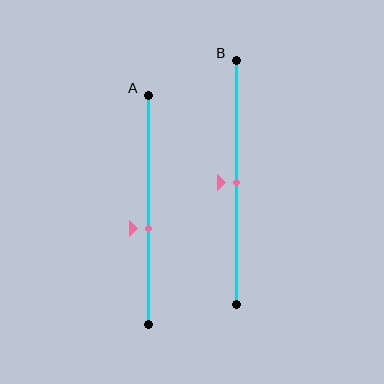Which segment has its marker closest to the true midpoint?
Segment B has its marker closest to the true midpoint.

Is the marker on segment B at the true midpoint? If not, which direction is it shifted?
Yes, the marker on segment B is at the true midpoint.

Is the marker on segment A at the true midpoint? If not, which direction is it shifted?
No, the marker on segment A is shifted downward by about 8% of the segment length.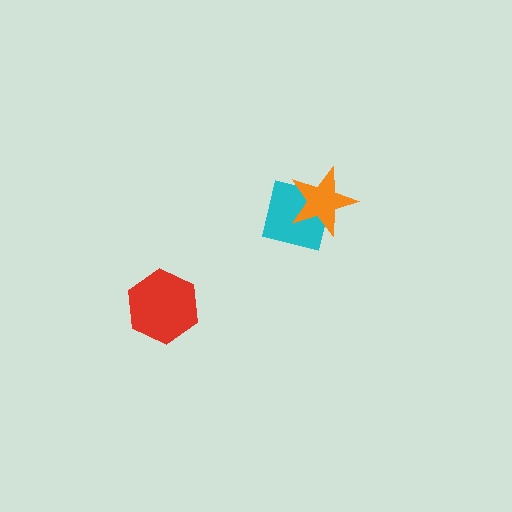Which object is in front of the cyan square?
The orange star is in front of the cyan square.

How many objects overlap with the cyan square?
1 object overlaps with the cyan square.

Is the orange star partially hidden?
No, no other shape covers it.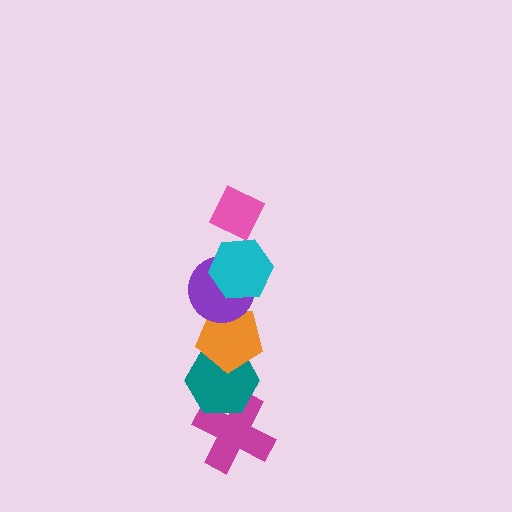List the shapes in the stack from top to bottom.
From top to bottom: the pink diamond, the cyan hexagon, the purple circle, the orange pentagon, the teal hexagon, the magenta cross.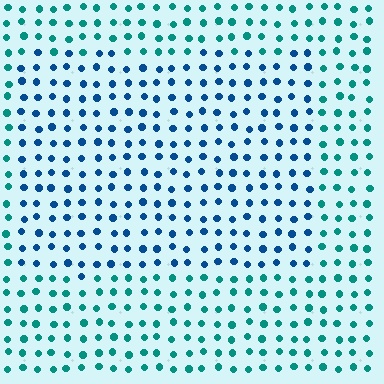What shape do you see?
I see a rectangle.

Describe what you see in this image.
The image is filled with small teal elements in a uniform arrangement. A rectangle-shaped region is visible where the elements are tinted to a slightly different hue, forming a subtle color boundary.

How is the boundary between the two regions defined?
The boundary is defined purely by a slight shift in hue (about 37 degrees). Spacing, size, and orientation are identical on both sides.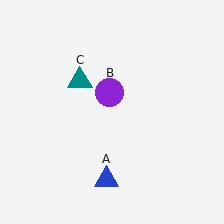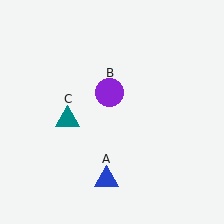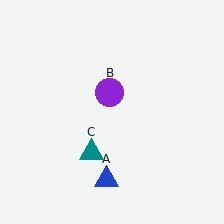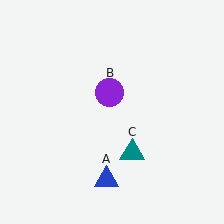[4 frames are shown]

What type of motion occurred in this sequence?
The teal triangle (object C) rotated counterclockwise around the center of the scene.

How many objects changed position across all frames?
1 object changed position: teal triangle (object C).